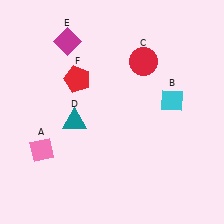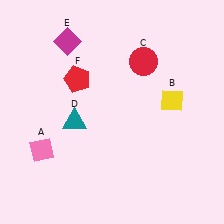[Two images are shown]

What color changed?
The diamond (B) changed from cyan in Image 1 to yellow in Image 2.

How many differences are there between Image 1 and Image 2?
There is 1 difference between the two images.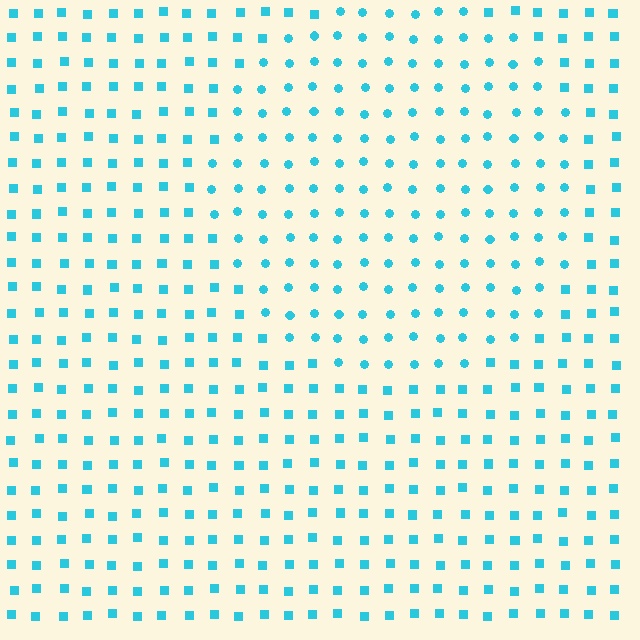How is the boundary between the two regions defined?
The boundary is defined by a change in element shape: circles inside vs. squares outside. All elements share the same color and spacing.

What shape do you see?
I see a circle.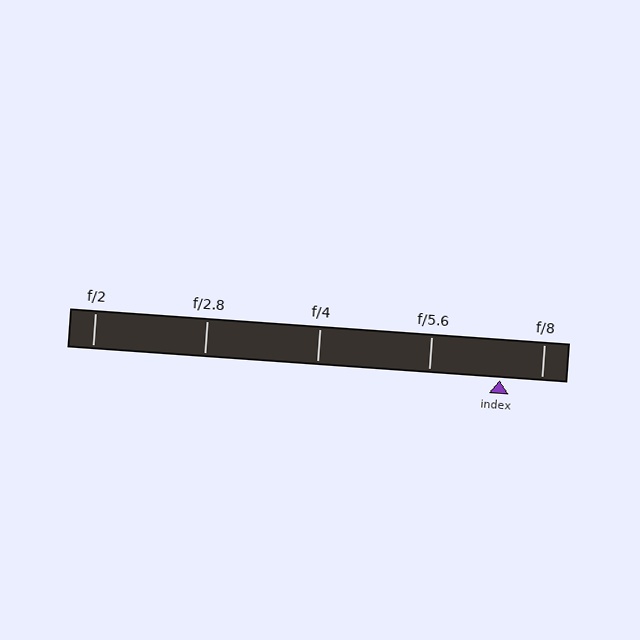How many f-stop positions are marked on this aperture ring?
There are 5 f-stop positions marked.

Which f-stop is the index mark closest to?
The index mark is closest to f/8.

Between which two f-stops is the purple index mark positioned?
The index mark is between f/5.6 and f/8.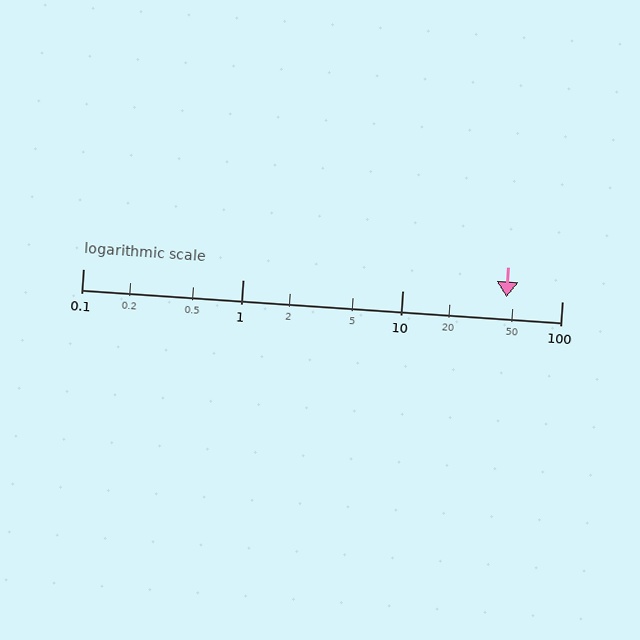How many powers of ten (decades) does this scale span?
The scale spans 3 decades, from 0.1 to 100.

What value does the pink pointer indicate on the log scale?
The pointer indicates approximately 45.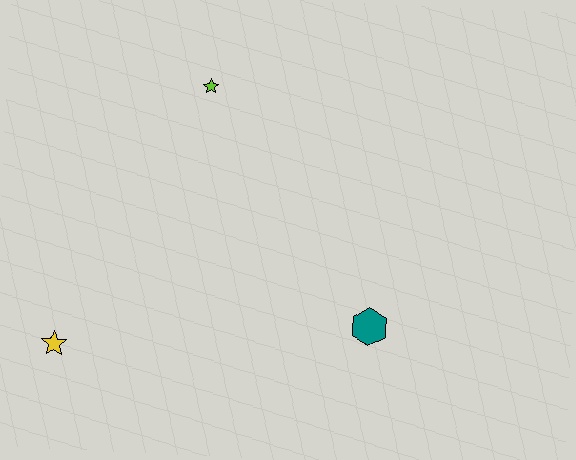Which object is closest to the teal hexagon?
The lime star is closest to the teal hexagon.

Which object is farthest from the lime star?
The yellow star is farthest from the lime star.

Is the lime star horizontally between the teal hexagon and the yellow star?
Yes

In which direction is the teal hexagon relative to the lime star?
The teal hexagon is below the lime star.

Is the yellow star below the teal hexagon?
Yes